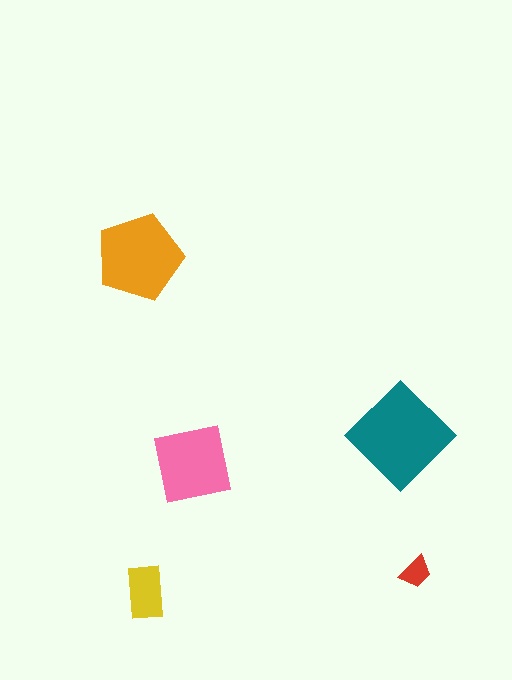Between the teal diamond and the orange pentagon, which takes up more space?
The teal diamond.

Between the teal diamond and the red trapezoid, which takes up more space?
The teal diamond.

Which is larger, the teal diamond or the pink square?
The teal diamond.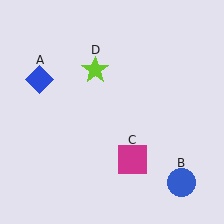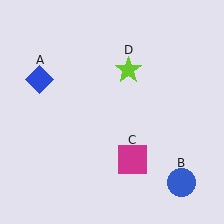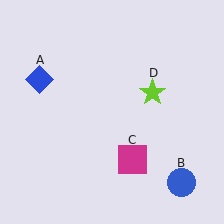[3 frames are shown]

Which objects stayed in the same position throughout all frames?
Blue diamond (object A) and blue circle (object B) and magenta square (object C) remained stationary.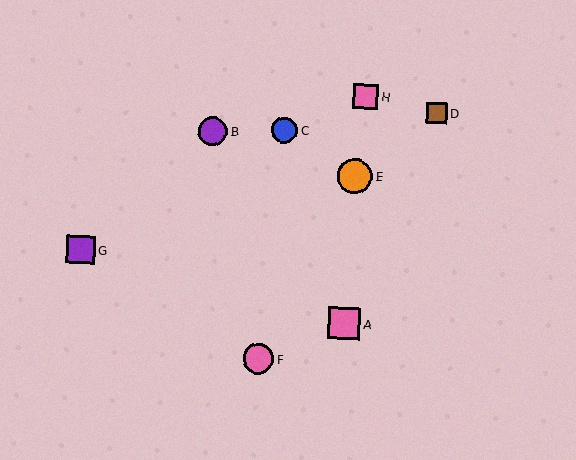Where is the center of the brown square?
The center of the brown square is at (437, 113).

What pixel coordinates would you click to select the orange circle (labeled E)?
Click at (355, 176) to select the orange circle E.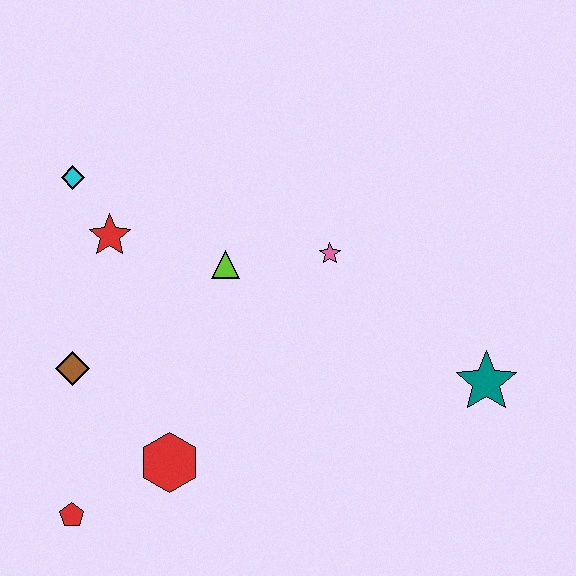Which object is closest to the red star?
The cyan diamond is closest to the red star.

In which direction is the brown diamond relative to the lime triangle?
The brown diamond is to the left of the lime triangle.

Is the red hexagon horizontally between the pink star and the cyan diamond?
Yes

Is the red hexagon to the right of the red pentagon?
Yes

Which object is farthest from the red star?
The teal star is farthest from the red star.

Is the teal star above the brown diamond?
No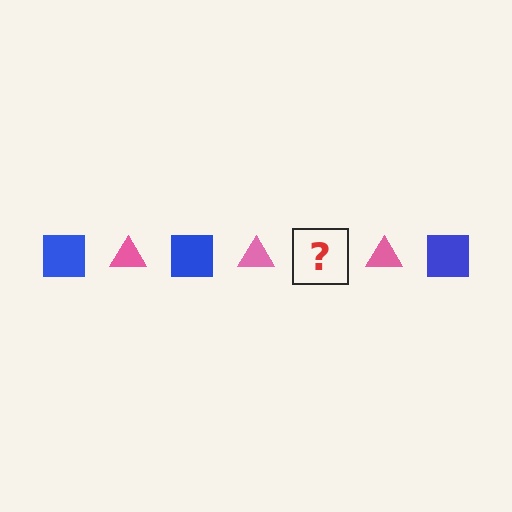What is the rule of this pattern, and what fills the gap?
The rule is that the pattern alternates between blue square and pink triangle. The gap should be filled with a blue square.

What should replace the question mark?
The question mark should be replaced with a blue square.